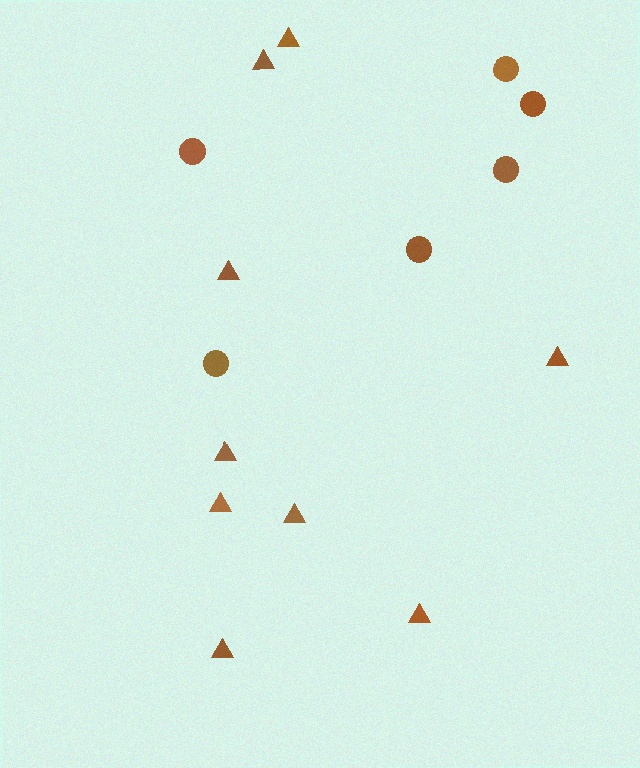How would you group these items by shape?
There are 2 groups: one group of triangles (9) and one group of circles (6).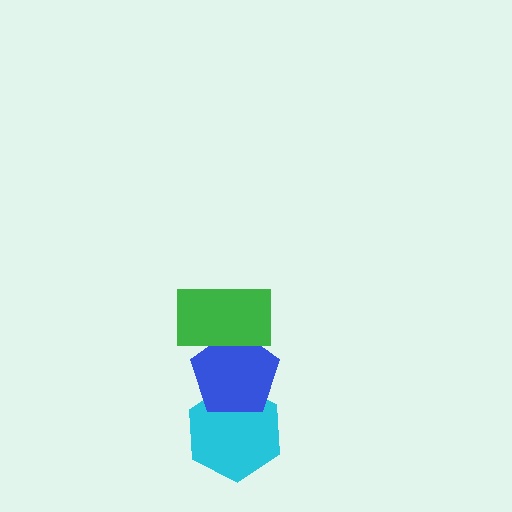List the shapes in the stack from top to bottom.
From top to bottom: the green rectangle, the blue pentagon, the cyan hexagon.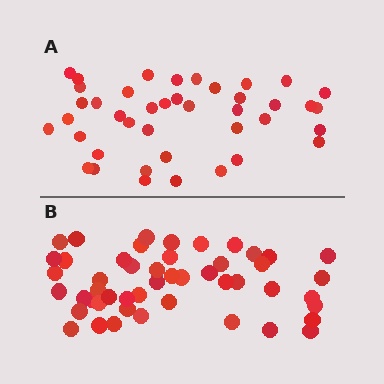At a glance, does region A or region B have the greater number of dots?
Region B (the bottom region) has more dots.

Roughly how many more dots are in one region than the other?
Region B has roughly 8 or so more dots than region A.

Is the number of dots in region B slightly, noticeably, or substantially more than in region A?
Region B has only slightly more — the two regions are fairly close. The ratio is roughly 1.2 to 1.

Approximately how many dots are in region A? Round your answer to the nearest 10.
About 40 dots. (The exact count is 41, which rounds to 40.)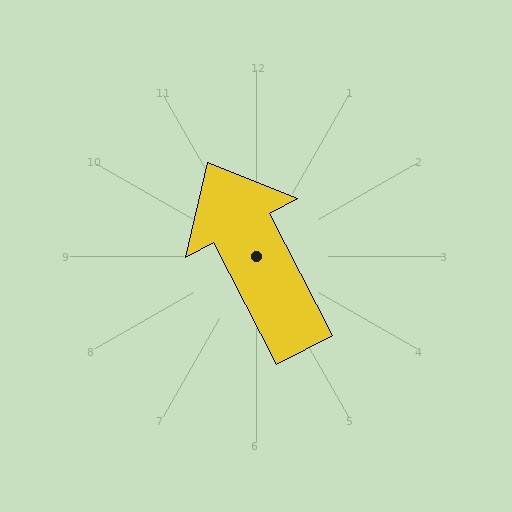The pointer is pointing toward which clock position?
Roughly 11 o'clock.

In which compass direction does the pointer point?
Northwest.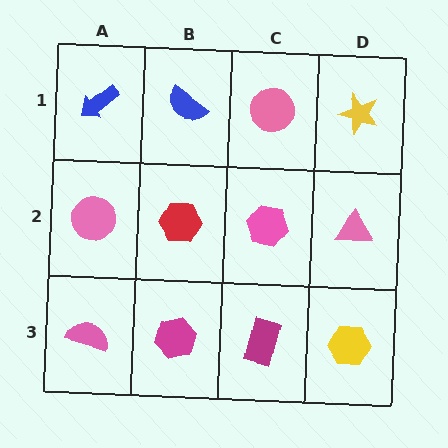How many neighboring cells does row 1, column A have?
2.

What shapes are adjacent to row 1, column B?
A red hexagon (row 2, column B), a blue arrow (row 1, column A), a pink circle (row 1, column C).